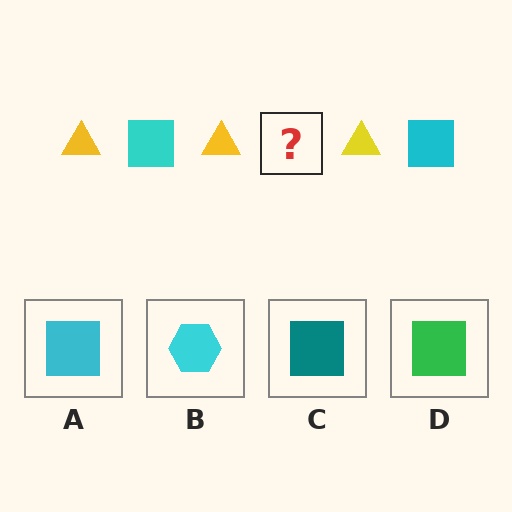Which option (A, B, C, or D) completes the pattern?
A.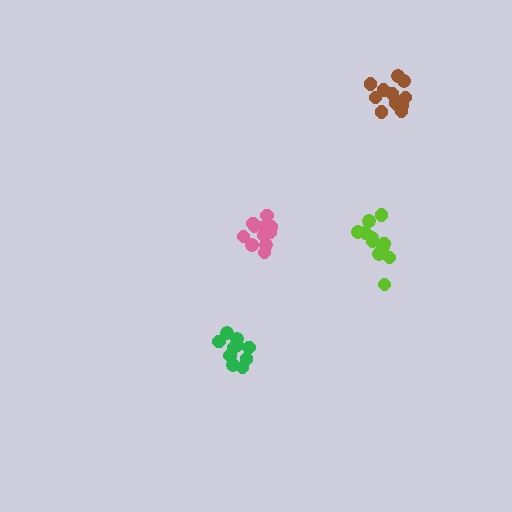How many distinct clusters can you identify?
There are 4 distinct clusters.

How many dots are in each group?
Group 1: 15 dots, Group 2: 10 dots, Group 3: 11 dots, Group 4: 12 dots (48 total).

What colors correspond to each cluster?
The clusters are colored: pink, green, lime, brown.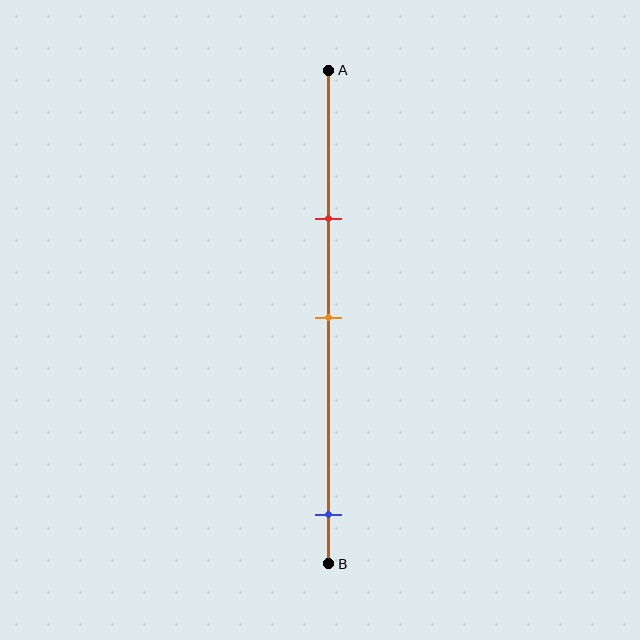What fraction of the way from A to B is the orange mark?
The orange mark is approximately 50% (0.5) of the way from A to B.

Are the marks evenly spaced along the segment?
No, the marks are not evenly spaced.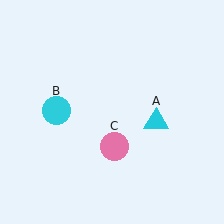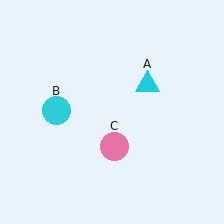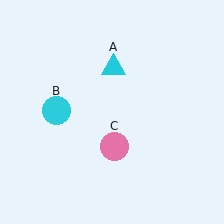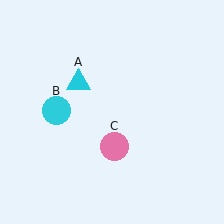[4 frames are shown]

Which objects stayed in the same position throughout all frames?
Cyan circle (object B) and pink circle (object C) remained stationary.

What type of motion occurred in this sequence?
The cyan triangle (object A) rotated counterclockwise around the center of the scene.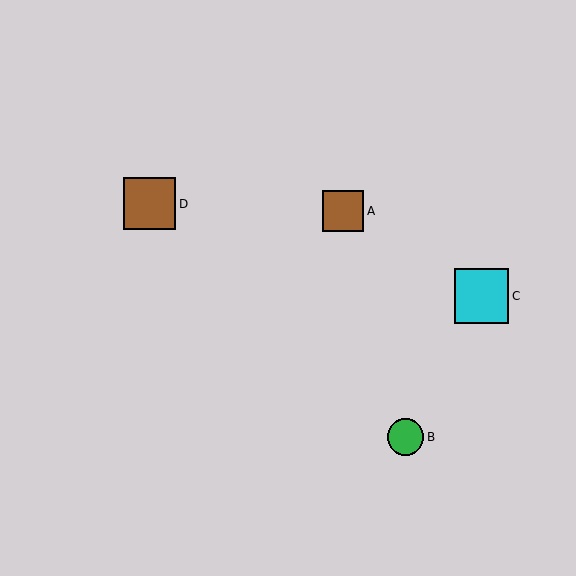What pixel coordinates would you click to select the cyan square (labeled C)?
Click at (482, 296) to select the cyan square C.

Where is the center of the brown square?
The center of the brown square is at (150, 204).